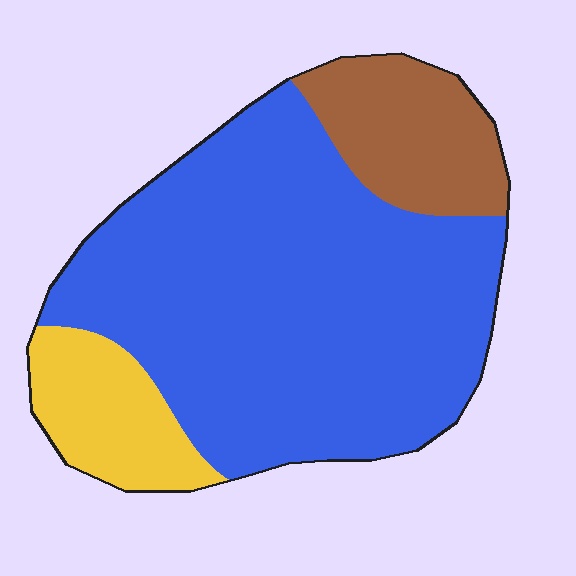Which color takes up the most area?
Blue, at roughly 70%.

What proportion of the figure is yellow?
Yellow covers 13% of the figure.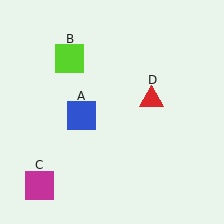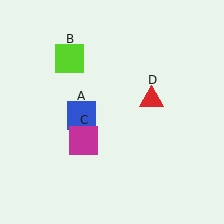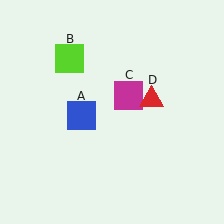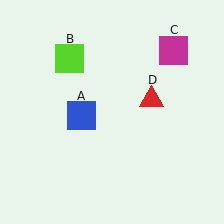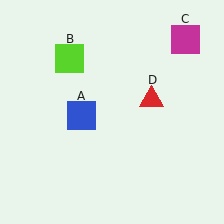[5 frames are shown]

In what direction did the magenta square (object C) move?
The magenta square (object C) moved up and to the right.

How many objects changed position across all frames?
1 object changed position: magenta square (object C).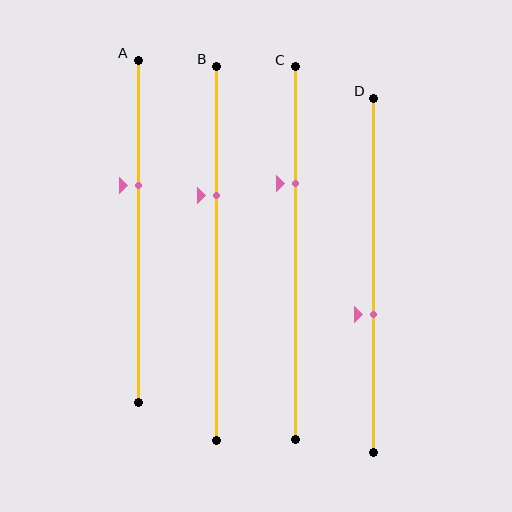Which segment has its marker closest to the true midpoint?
Segment D has its marker closest to the true midpoint.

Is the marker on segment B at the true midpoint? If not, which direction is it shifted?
No, the marker on segment B is shifted upward by about 16% of the segment length.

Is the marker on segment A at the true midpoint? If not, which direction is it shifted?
No, the marker on segment A is shifted upward by about 13% of the segment length.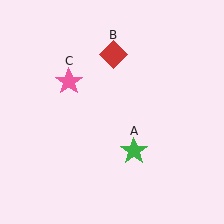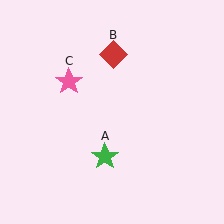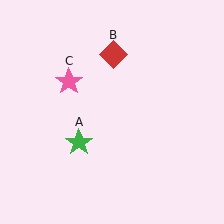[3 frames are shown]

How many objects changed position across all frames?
1 object changed position: green star (object A).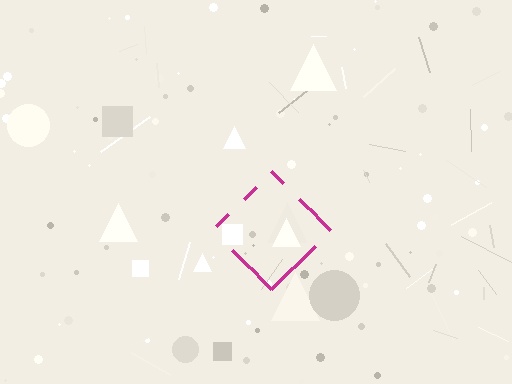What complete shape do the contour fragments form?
The contour fragments form a diamond.